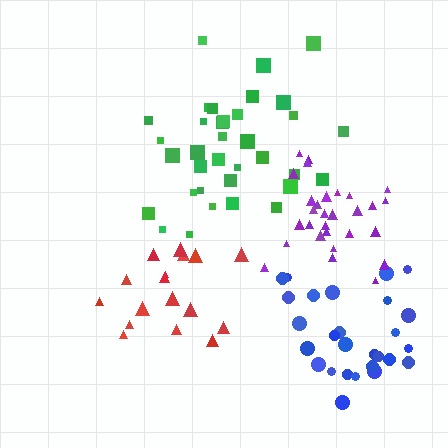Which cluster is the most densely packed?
Purple.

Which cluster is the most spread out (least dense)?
Red.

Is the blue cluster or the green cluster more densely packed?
Blue.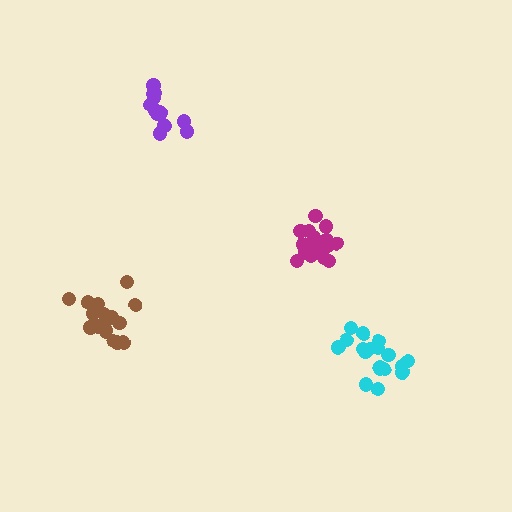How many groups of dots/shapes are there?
There are 4 groups.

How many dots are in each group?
Group 1: 18 dots, Group 2: 18 dots, Group 3: 14 dots, Group 4: 16 dots (66 total).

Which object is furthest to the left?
The brown cluster is leftmost.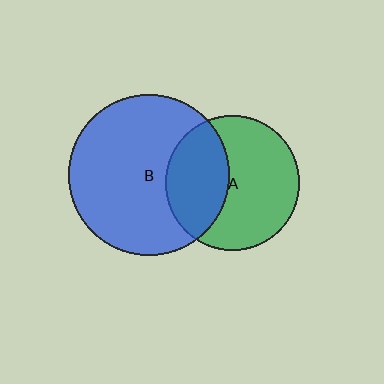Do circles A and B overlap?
Yes.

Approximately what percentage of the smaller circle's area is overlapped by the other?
Approximately 40%.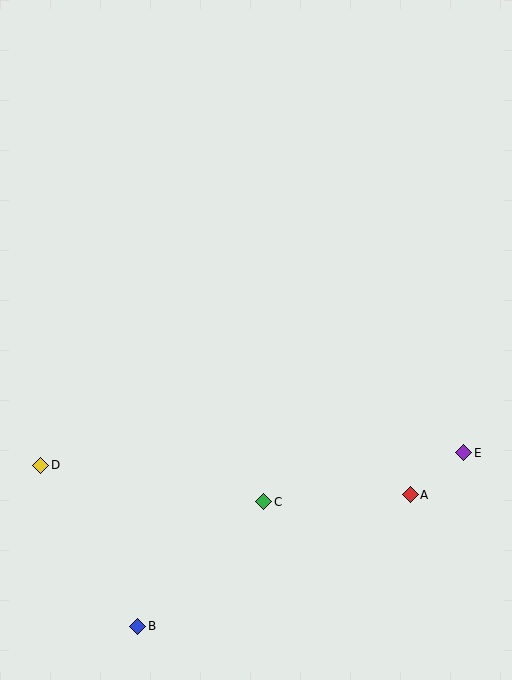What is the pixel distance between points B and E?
The distance between B and E is 369 pixels.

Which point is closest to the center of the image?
Point C at (264, 502) is closest to the center.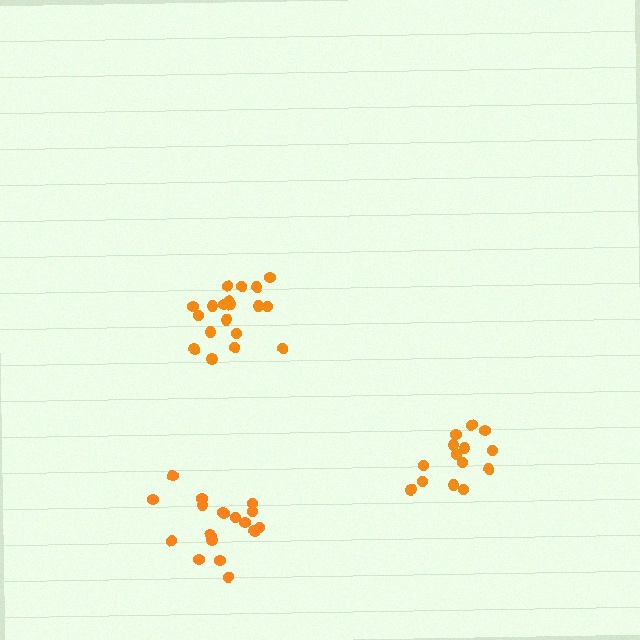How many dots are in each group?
Group 1: 19 dots, Group 2: 18 dots, Group 3: 15 dots (52 total).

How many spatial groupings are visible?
There are 3 spatial groupings.